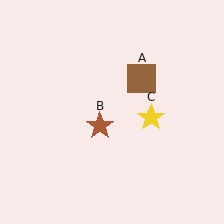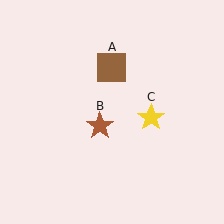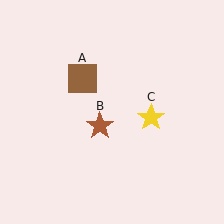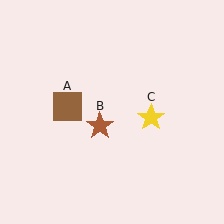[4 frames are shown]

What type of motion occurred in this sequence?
The brown square (object A) rotated counterclockwise around the center of the scene.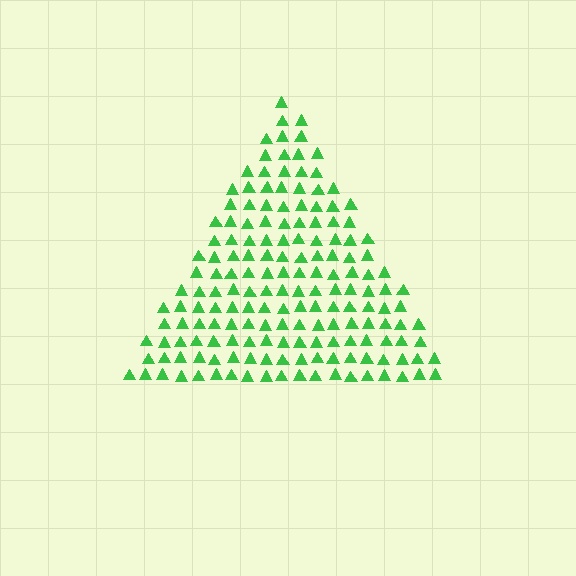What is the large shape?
The large shape is a triangle.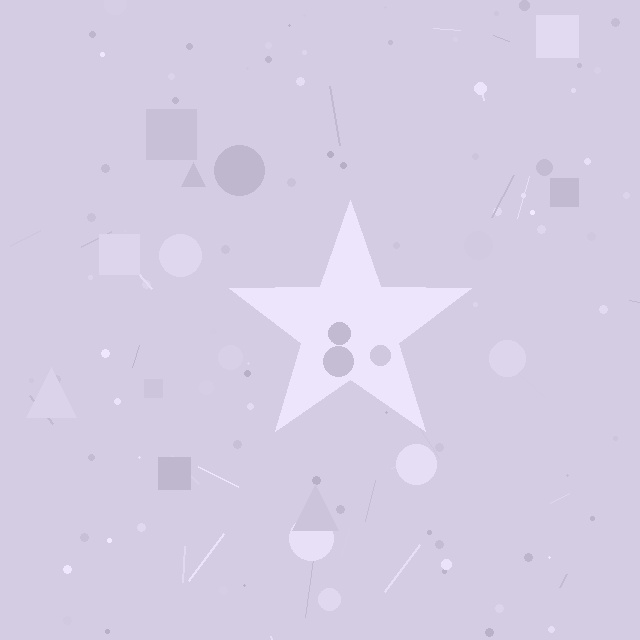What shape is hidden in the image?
A star is hidden in the image.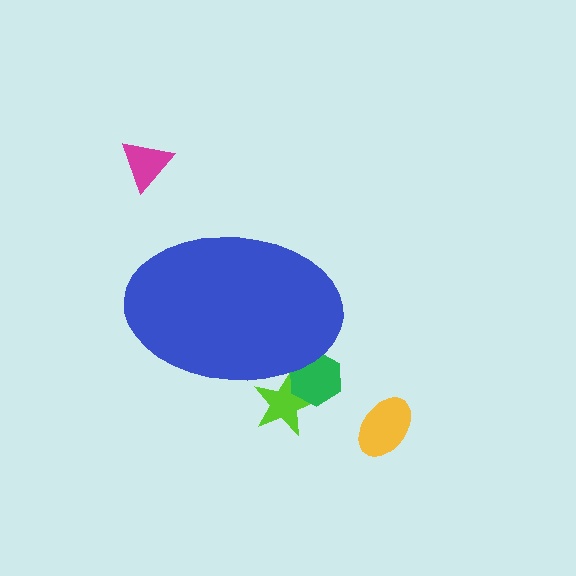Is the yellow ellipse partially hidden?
No, the yellow ellipse is fully visible.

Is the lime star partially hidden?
Yes, the lime star is partially hidden behind the blue ellipse.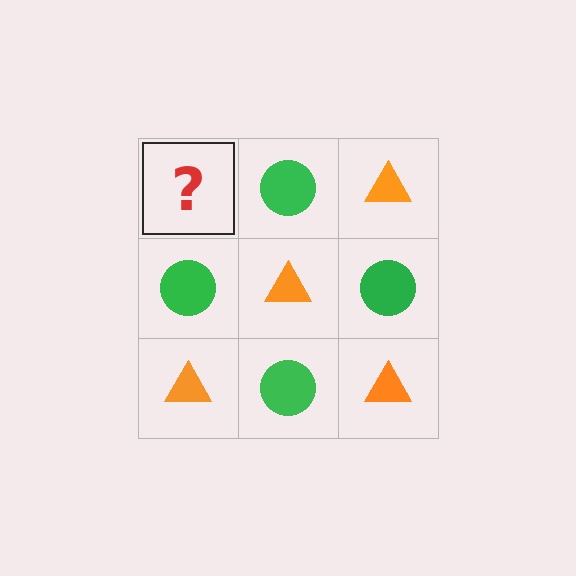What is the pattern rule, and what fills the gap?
The rule is that it alternates orange triangle and green circle in a checkerboard pattern. The gap should be filled with an orange triangle.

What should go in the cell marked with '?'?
The missing cell should contain an orange triangle.